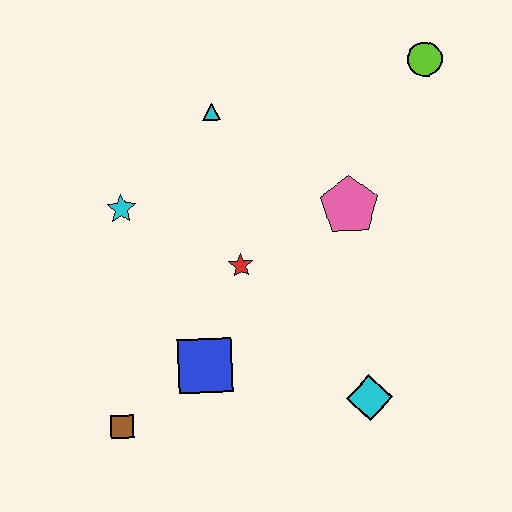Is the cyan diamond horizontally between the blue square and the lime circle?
Yes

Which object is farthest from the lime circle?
The brown square is farthest from the lime circle.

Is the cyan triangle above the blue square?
Yes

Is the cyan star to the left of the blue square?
Yes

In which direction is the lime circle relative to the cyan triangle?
The lime circle is to the right of the cyan triangle.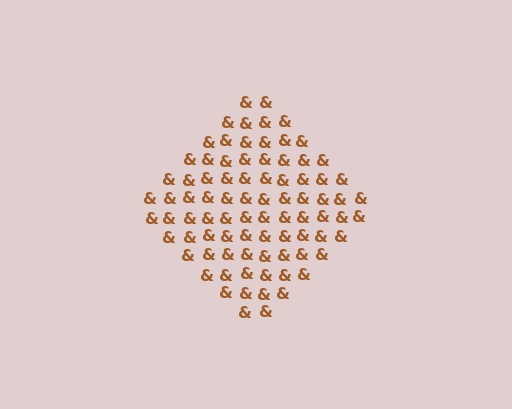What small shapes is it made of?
It is made of small ampersands.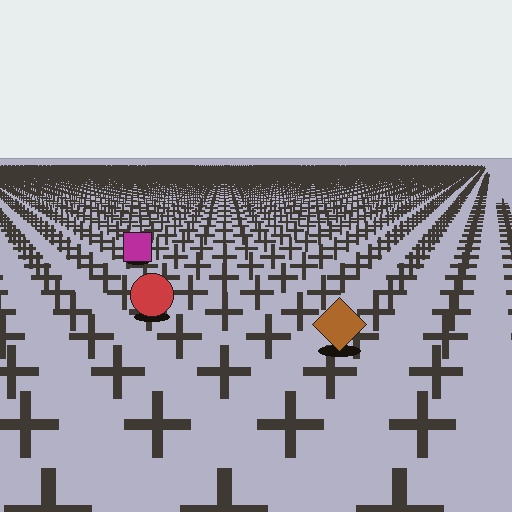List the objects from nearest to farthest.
From nearest to farthest: the brown diamond, the red circle, the magenta square.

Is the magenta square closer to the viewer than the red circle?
No. The red circle is closer — you can tell from the texture gradient: the ground texture is coarser near it.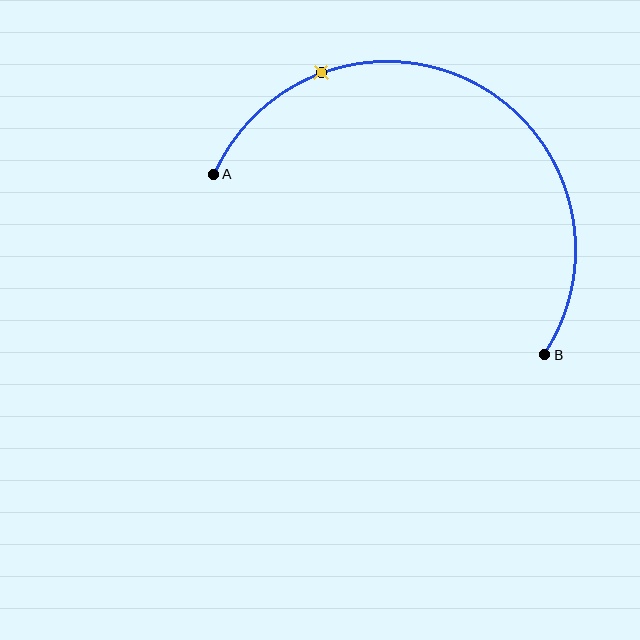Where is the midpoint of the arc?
The arc midpoint is the point on the curve farthest from the straight line joining A and B. It sits above that line.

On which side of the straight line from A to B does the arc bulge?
The arc bulges above the straight line connecting A and B.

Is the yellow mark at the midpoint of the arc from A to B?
No. The yellow mark lies on the arc but is closer to endpoint A. The arc midpoint would be at the point on the curve equidistant along the arc from both A and B.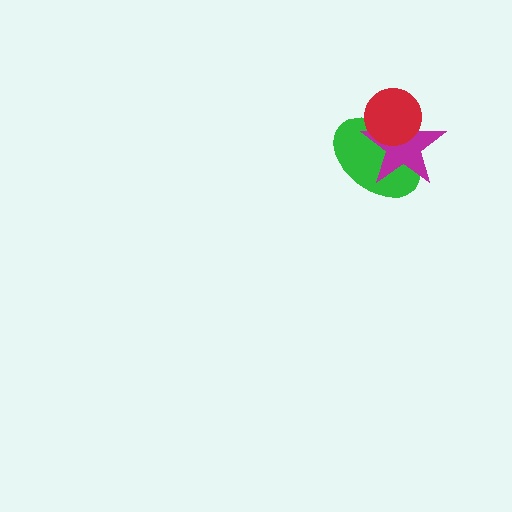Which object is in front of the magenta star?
The red circle is in front of the magenta star.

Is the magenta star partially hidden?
Yes, it is partially covered by another shape.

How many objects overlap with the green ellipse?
2 objects overlap with the green ellipse.